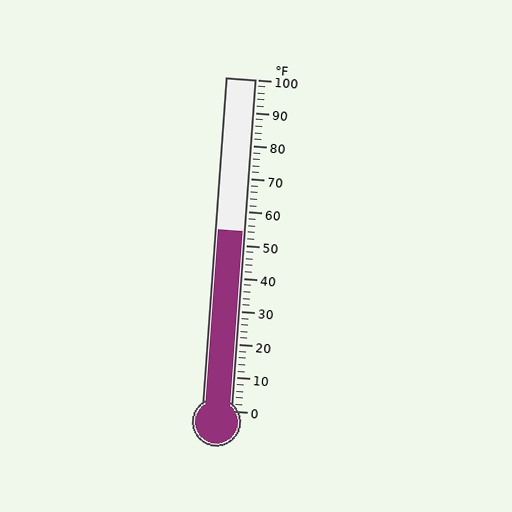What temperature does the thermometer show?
The thermometer shows approximately 54°F.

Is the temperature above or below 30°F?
The temperature is above 30°F.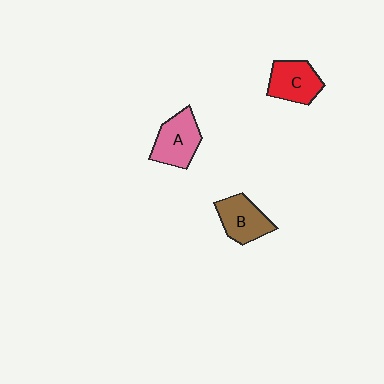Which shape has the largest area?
Shape A (pink).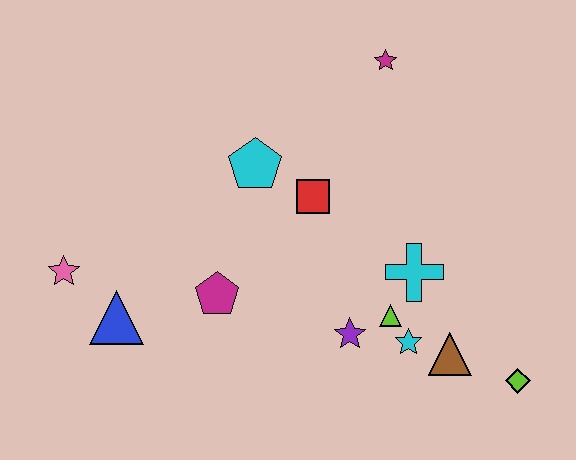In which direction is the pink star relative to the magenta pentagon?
The pink star is to the left of the magenta pentagon.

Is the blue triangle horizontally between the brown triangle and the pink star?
Yes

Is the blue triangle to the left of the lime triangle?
Yes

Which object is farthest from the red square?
The lime diamond is farthest from the red square.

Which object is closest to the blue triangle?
The pink star is closest to the blue triangle.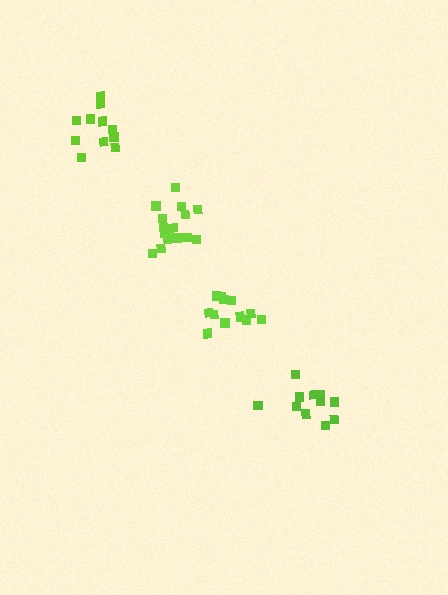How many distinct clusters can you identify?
There are 4 distinct clusters.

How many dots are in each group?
Group 1: 17 dots, Group 2: 11 dots, Group 3: 12 dots, Group 4: 12 dots (52 total).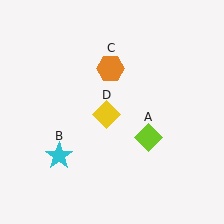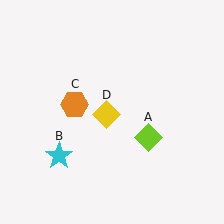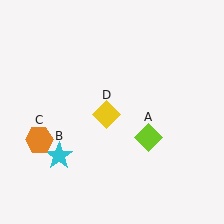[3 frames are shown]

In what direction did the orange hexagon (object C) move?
The orange hexagon (object C) moved down and to the left.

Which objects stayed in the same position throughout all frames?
Lime diamond (object A) and cyan star (object B) and yellow diamond (object D) remained stationary.